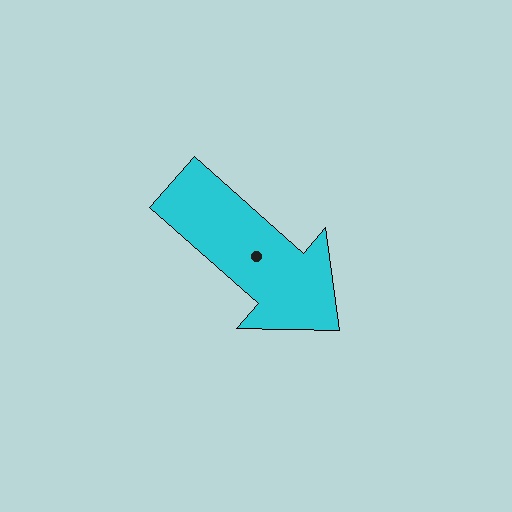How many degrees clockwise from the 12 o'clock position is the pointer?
Approximately 131 degrees.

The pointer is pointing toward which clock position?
Roughly 4 o'clock.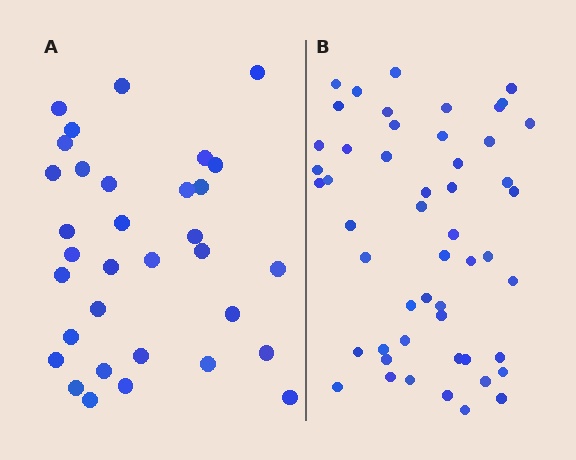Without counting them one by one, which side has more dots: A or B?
Region B (the right region) has more dots.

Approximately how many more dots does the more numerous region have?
Region B has approximately 20 more dots than region A.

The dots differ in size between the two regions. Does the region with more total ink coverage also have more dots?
No. Region A has more total ink coverage because its dots are larger, but region B actually contains more individual dots. Total area can be misleading — the number of items is what matters here.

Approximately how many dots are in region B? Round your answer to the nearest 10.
About 50 dots. (The exact count is 51, which rounds to 50.)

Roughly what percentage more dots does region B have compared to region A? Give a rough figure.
About 55% more.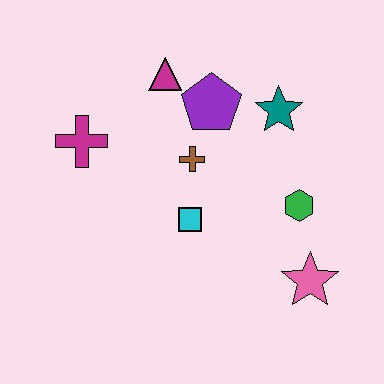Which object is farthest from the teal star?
The magenta cross is farthest from the teal star.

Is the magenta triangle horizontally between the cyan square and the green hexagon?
No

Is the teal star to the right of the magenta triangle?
Yes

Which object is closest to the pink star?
The green hexagon is closest to the pink star.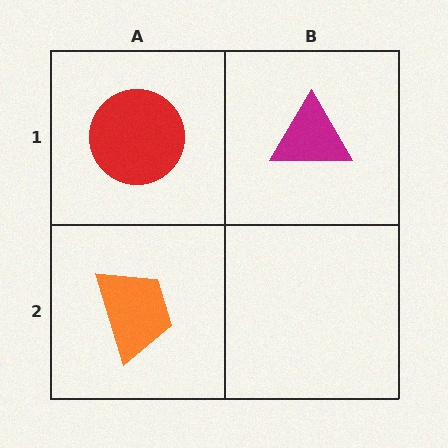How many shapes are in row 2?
1 shape.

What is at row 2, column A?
An orange trapezoid.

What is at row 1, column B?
A magenta triangle.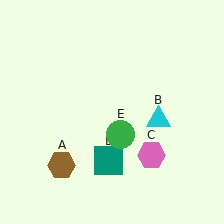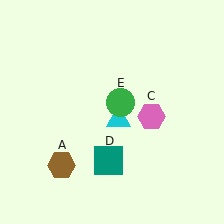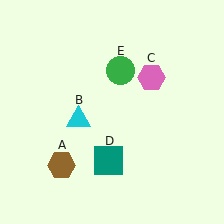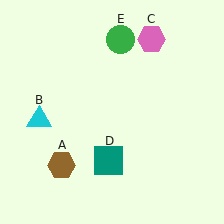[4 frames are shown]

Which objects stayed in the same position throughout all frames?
Brown hexagon (object A) and teal square (object D) remained stationary.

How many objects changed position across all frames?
3 objects changed position: cyan triangle (object B), pink hexagon (object C), green circle (object E).